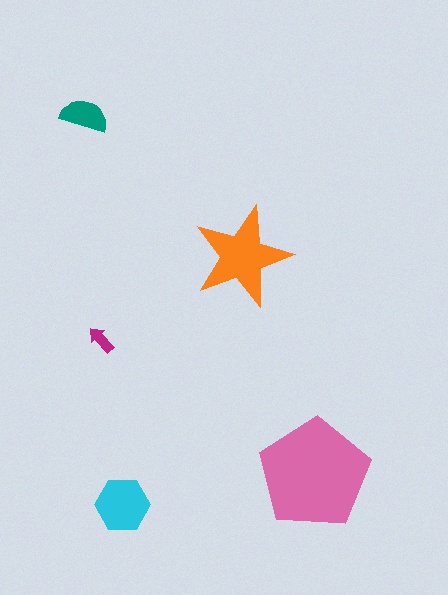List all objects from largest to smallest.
The pink pentagon, the orange star, the cyan hexagon, the teal semicircle, the magenta arrow.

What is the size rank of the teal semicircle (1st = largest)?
4th.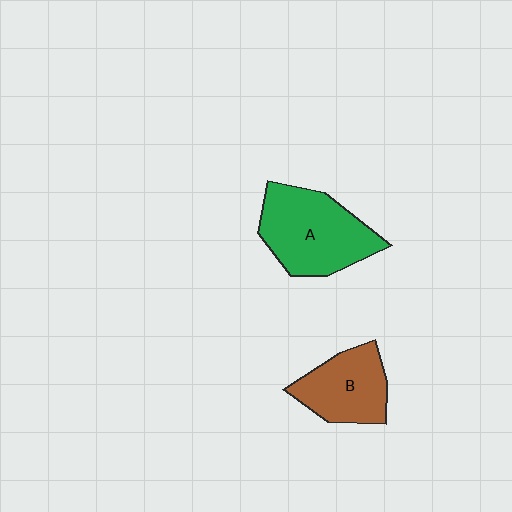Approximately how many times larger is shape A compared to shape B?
Approximately 1.4 times.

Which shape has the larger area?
Shape A (green).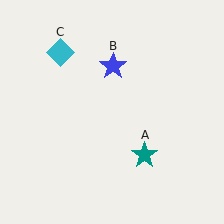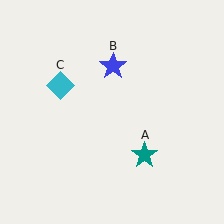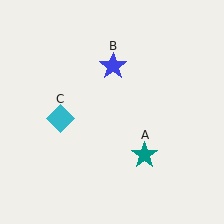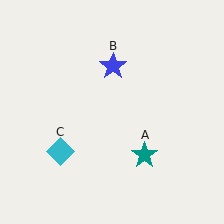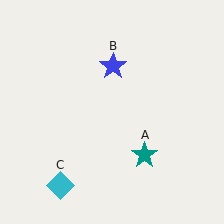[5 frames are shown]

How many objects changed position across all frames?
1 object changed position: cyan diamond (object C).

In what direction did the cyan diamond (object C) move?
The cyan diamond (object C) moved down.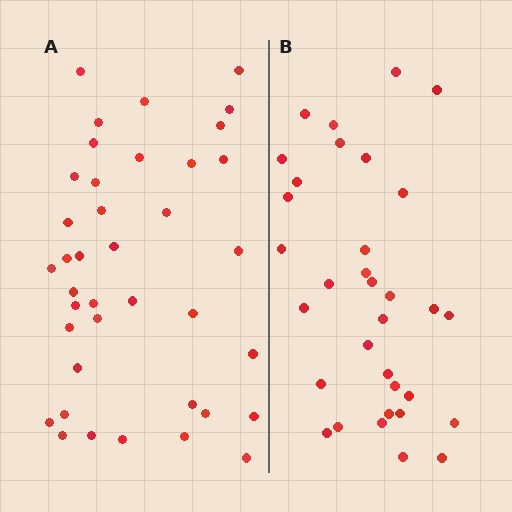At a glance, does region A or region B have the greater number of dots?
Region A (the left region) has more dots.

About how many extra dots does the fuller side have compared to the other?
Region A has about 6 more dots than region B.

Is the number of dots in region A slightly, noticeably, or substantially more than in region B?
Region A has only slightly more — the two regions are fairly close. The ratio is roughly 1.2 to 1.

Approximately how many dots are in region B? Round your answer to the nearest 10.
About 30 dots. (The exact count is 33, which rounds to 30.)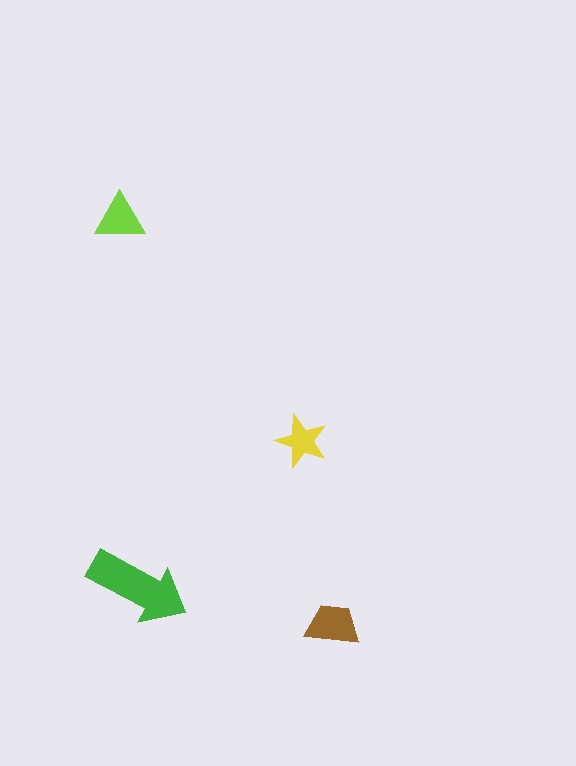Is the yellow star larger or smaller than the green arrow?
Smaller.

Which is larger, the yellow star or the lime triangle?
The lime triangle.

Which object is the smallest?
The yellow star.